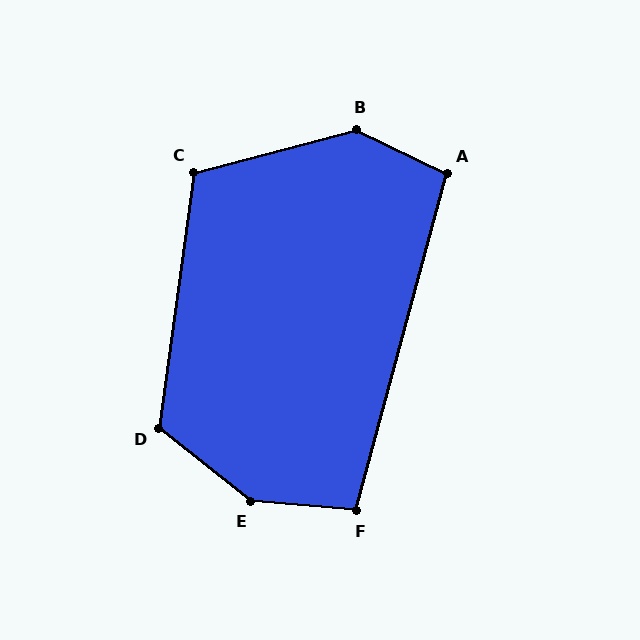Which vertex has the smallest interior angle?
F, at approximately 100 degrees.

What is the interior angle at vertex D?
Approximately 121 degrees (obtuse).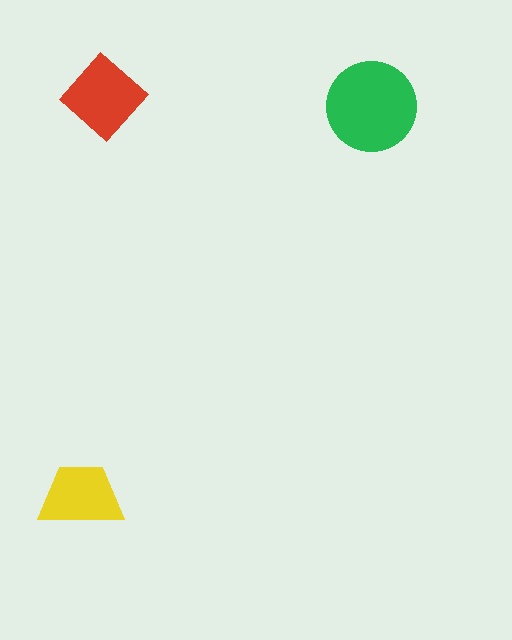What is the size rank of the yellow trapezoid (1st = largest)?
3rd.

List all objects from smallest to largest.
The yellow trapezoid, the red diamond, the green circle.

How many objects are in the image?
There are 3 objects in the image.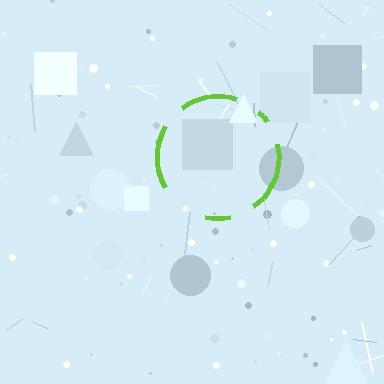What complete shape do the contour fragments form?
The contour fragments form a circle.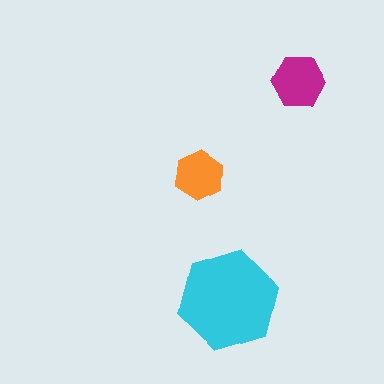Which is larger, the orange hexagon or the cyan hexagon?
The cyan one.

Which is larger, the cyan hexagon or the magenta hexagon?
The cyan one.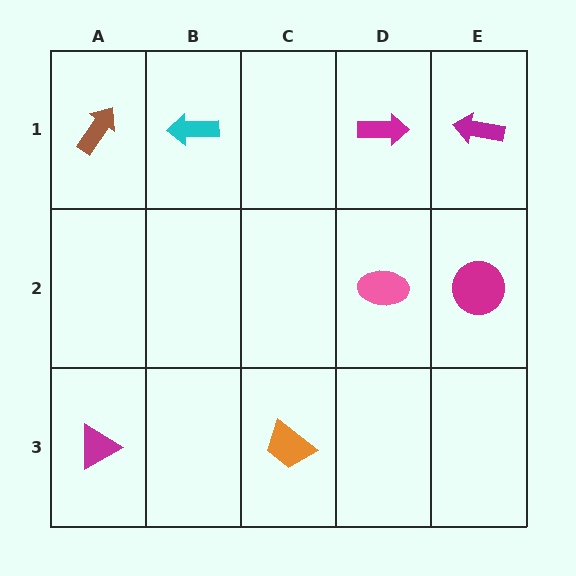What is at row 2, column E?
A magenta circle.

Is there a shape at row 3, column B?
No, that cell is empty.